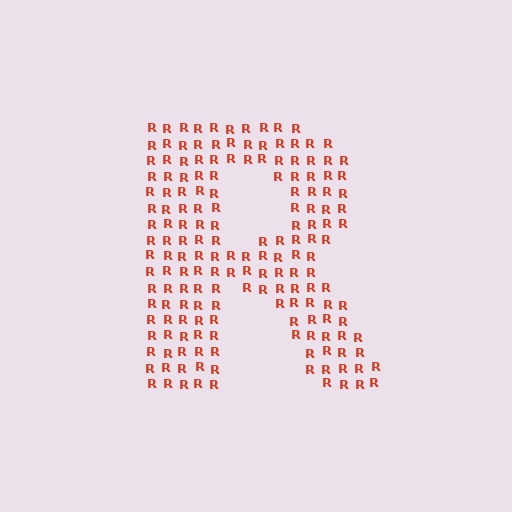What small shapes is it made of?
It is made of small letter R's.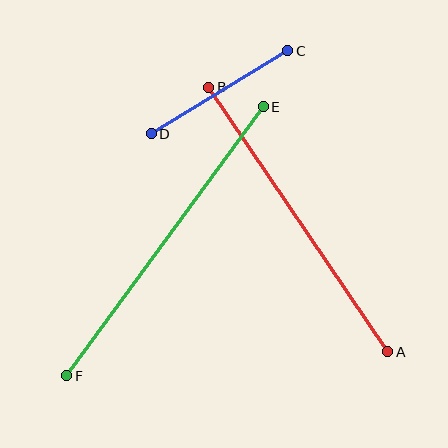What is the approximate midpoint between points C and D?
The midpoint is at approximately (219, 92) pixels.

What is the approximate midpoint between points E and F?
The midpoint is at approximately (165, 241) pixels.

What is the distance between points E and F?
The distance is approximately 333 pixels.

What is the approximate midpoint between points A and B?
The midpoint is at approximately (298, 219) pixels.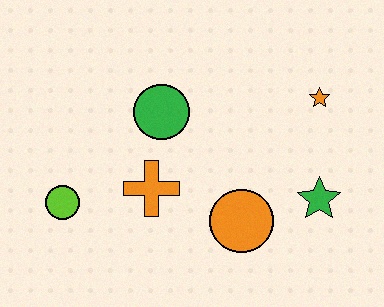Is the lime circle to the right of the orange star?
No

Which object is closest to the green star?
The orange circle is closest to the green star.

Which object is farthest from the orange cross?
The orange star is farthest from the orange cross.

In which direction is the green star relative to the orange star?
The green star is below the orange star.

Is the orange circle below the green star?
Yes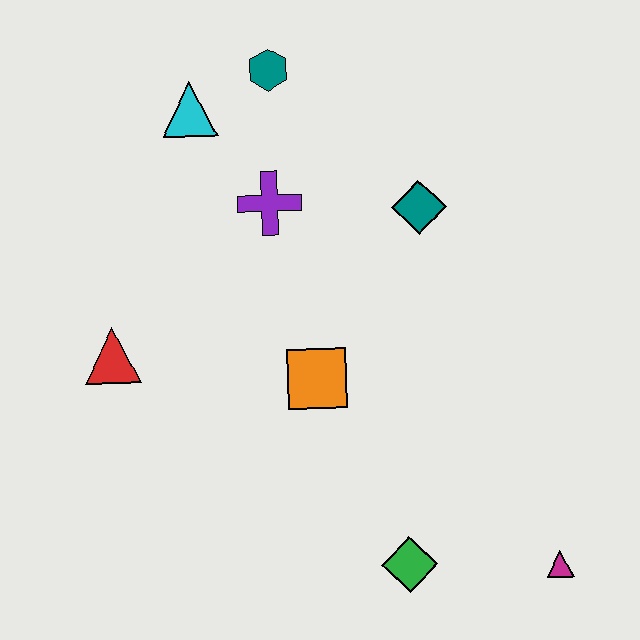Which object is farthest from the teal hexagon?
The magenta triangle is farthest from the teal hexagon.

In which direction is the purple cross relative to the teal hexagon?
The purple cross is below the teal hexagon.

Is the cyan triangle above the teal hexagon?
No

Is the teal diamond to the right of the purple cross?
Yes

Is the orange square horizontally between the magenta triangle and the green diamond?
No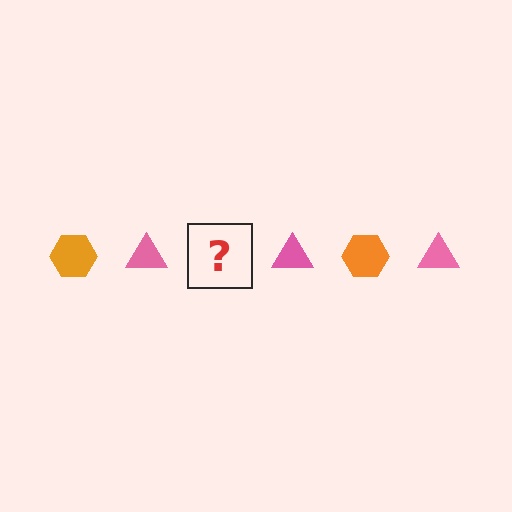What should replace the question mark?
The question mark should be replaced with an orange hexagon.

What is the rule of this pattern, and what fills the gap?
The rule is that the pattern alternates between orange hexagon and pink triangle. The gap should be filled with an orange hexagon.